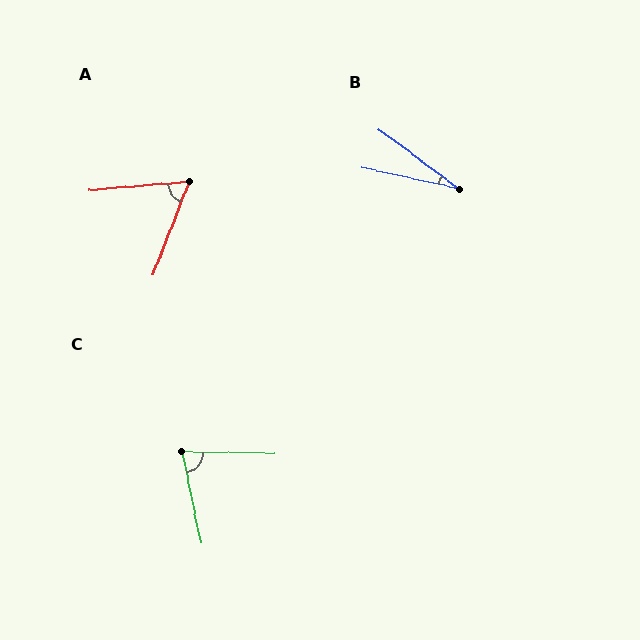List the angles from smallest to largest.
B (24°), A (64°), C (77°).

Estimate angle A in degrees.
Approximately 64 degrees.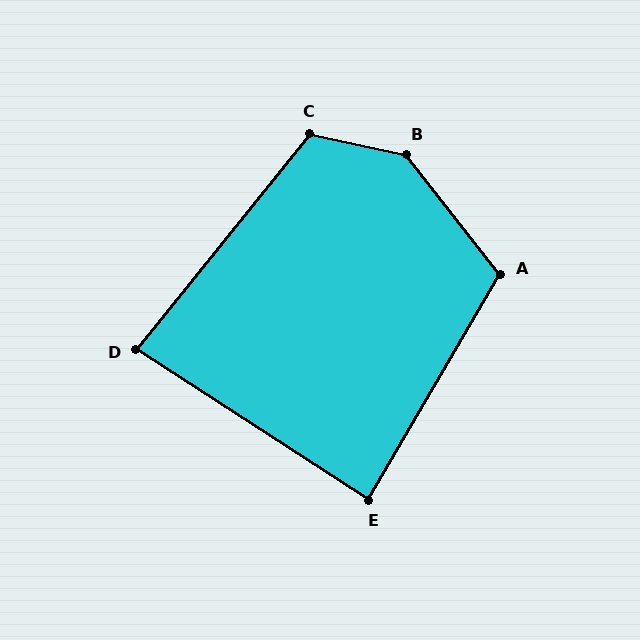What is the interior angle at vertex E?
Approximately 87 degrees (approximately right).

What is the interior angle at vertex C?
Approximately 117 degrees (obtuse).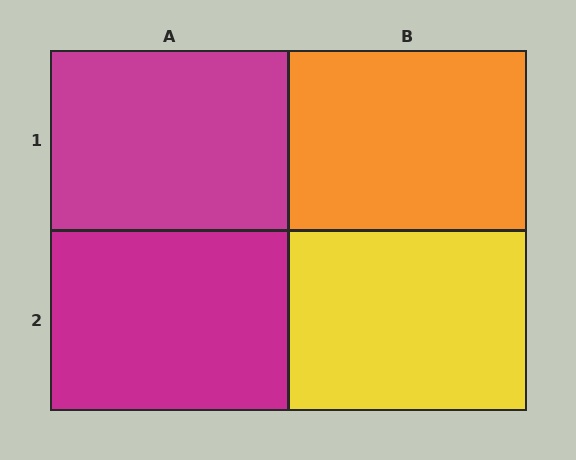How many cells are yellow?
1 cell is yellow.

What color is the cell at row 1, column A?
Magenta.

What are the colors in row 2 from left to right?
Magenta, yellow.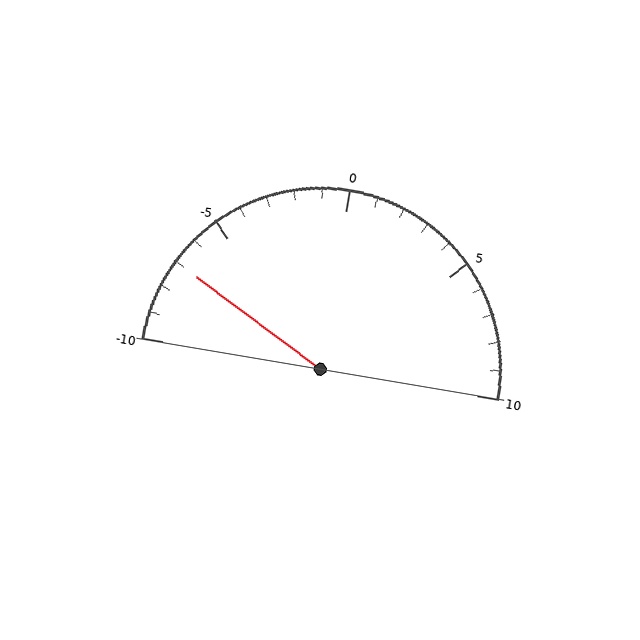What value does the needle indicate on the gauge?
The needle indicates approximately -7.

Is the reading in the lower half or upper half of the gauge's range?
The reading is in the lower half of the range (-10 to 10).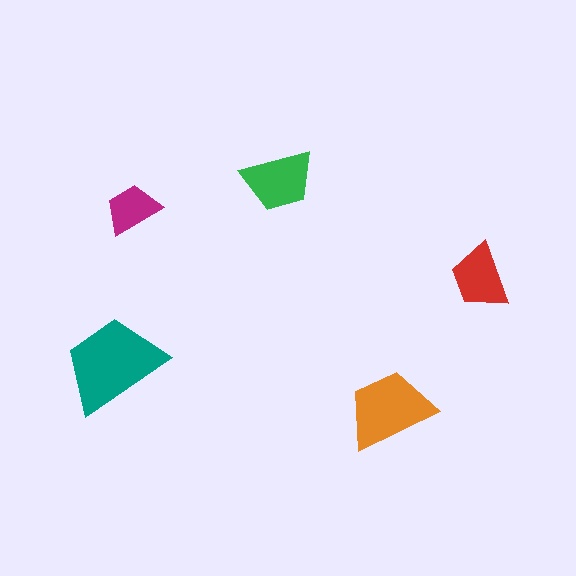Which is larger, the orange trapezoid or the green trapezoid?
The orange one.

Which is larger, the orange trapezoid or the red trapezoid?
The orange one.